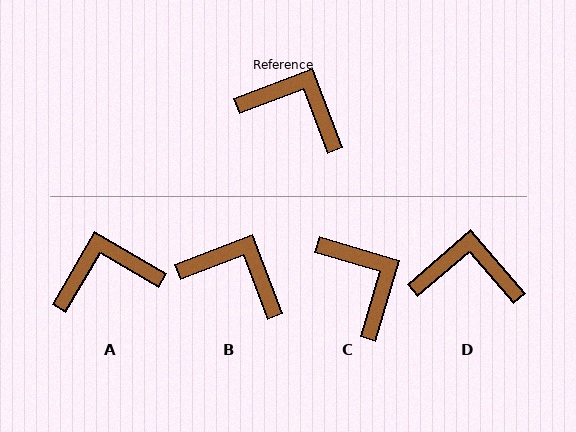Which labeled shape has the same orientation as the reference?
B.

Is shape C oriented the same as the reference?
No, it is off by about 37 degrees.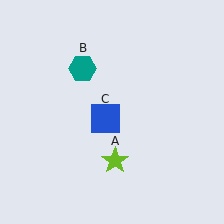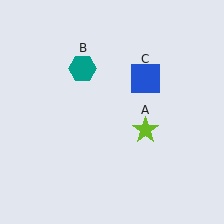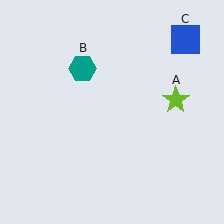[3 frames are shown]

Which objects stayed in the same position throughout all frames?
Teal hexagon (object B) remained stationary.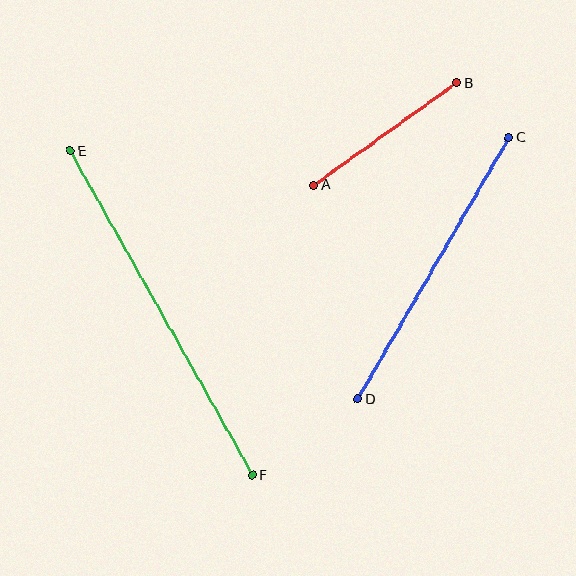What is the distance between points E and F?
The distance is approximately 372 pixels.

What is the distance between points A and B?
The distance is approximately 176 pixels.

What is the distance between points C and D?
The distance is approximately 302 pixels.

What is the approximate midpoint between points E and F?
The midpoint is at approximately (161, 313) pixels.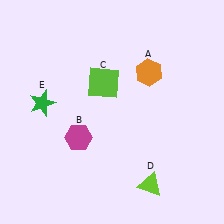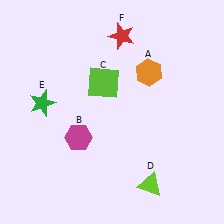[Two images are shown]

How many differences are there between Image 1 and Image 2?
There is 1 difference between the two images.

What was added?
A red star (F) was added in Image 2.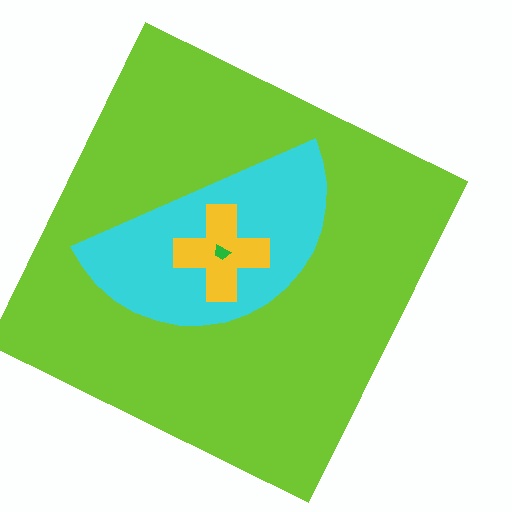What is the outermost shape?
The lime square.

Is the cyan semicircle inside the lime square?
Yes.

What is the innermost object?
The green trapezoid.